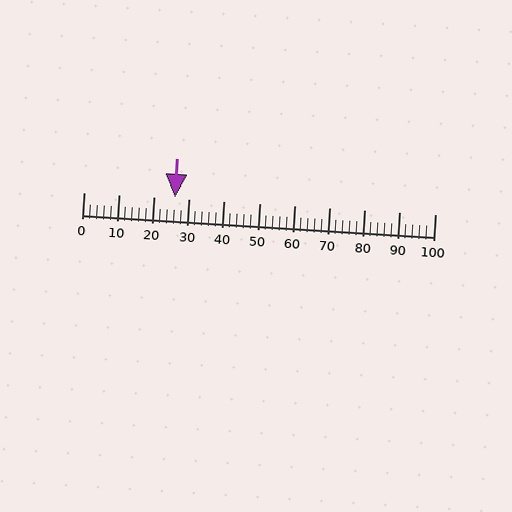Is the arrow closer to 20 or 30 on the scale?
The arrow is closer to 30.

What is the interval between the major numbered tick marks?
The major tick marks are spaced 10 units apart.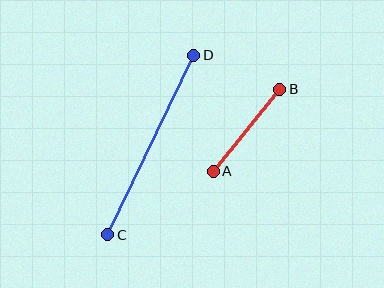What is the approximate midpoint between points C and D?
The midpoint is at approximately (151, 145) pixels.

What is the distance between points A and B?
The distance is approximately 106 pixels.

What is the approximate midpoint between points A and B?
The midpoint is at approximately (246, 130) pixels.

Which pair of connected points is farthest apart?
Points C and D are farthest apart.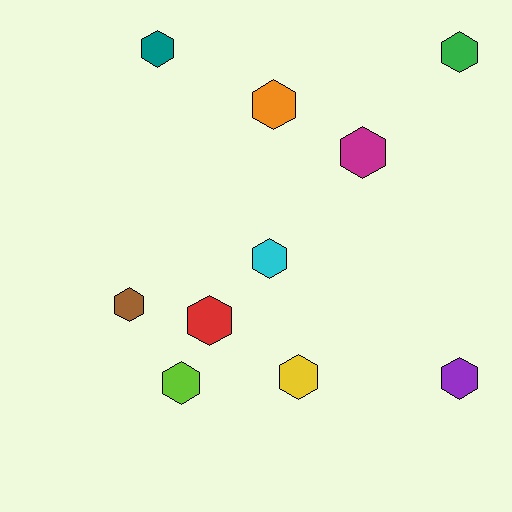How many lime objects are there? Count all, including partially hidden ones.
There is 1 lime object.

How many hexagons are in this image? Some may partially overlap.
There are 10 hexagons.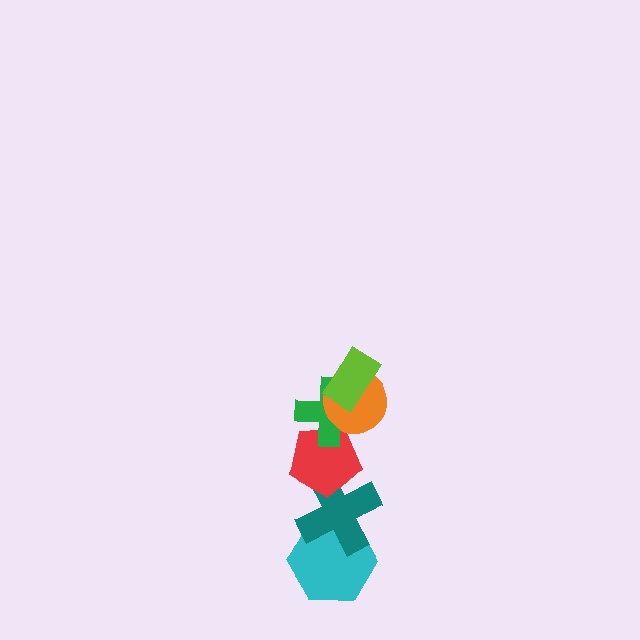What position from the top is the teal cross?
The teal cross is 5th from the top.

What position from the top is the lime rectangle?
The lime rectangle is 1st from the top.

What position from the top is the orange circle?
The orange circle is 2nd from the top.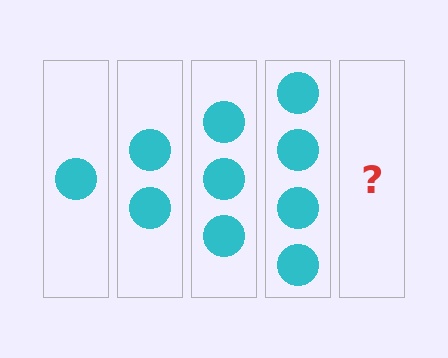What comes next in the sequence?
The next element should be 5 circles.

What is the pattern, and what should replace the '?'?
The pattern is that each step adds one more circle. The '?' should be 5 circles.